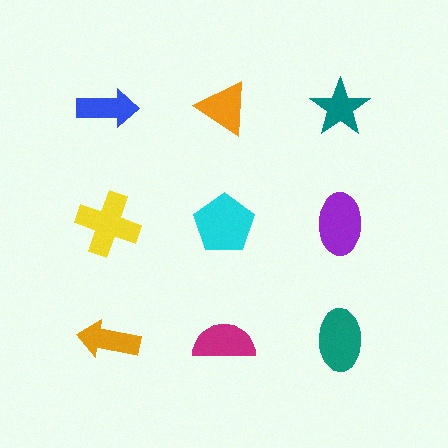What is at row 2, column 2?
A cyan pentagon.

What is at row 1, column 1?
A blue arrow.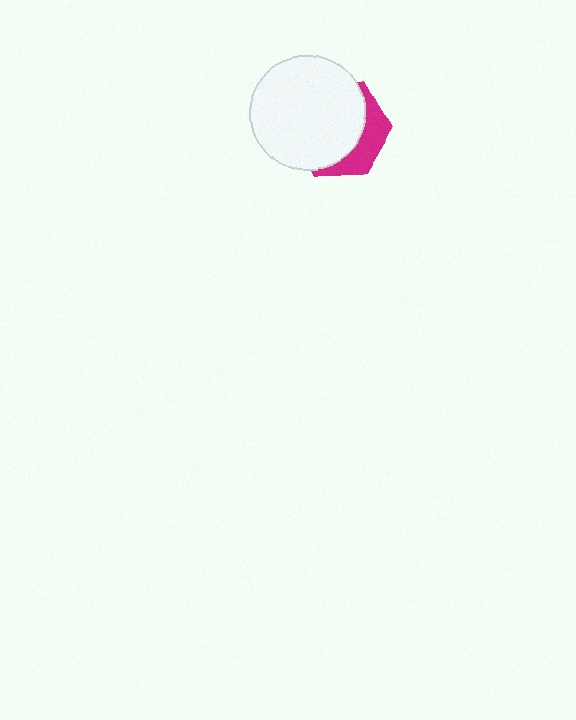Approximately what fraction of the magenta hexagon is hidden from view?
Roughly 70% of the magenta hexagon is hidden behind the white circle.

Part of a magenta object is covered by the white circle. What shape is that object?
It is a hexagon.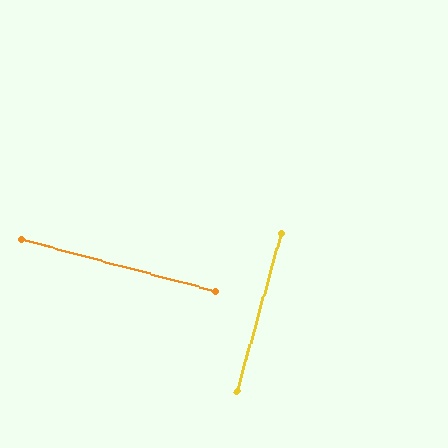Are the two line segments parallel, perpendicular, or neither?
Perpendicular — they meet at approximately 90°.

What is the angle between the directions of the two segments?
Approximately 90 degrees.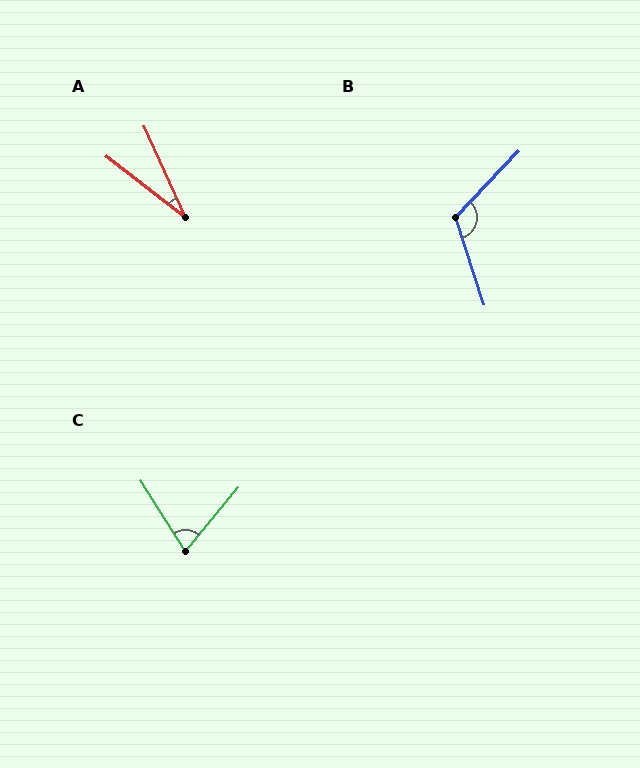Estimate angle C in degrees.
Approximately 72 degrees.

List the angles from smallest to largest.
A (28°), C (72°), B (118°).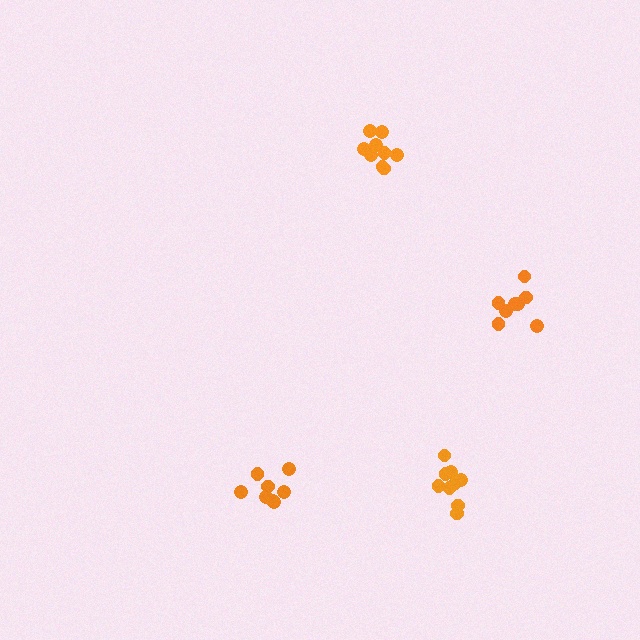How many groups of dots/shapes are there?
There are 4 groups.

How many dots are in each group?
Group 1: 9 dots, Group 2: 9 dots, Group 3: 8 dots, Group 4: 8 dots (34 total).